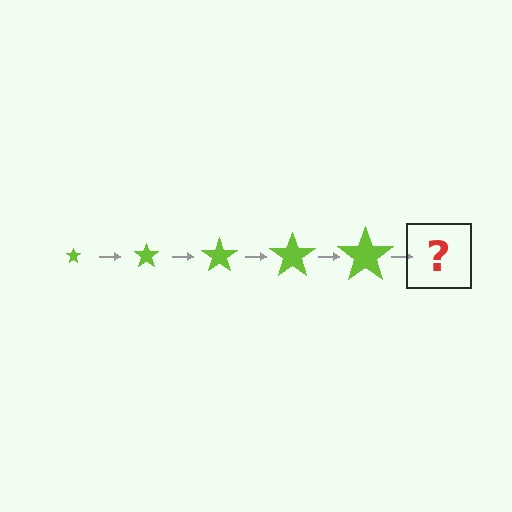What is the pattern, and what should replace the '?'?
The pattern is that the star gets progressively larger each step. The '?' should be a lime star, larger than the previous one.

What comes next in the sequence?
The next element should be a lime star, larger than the previous one.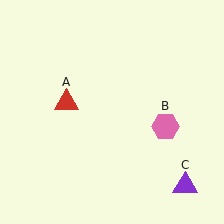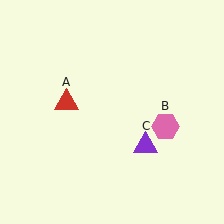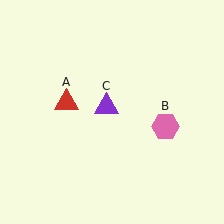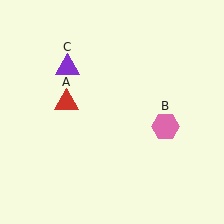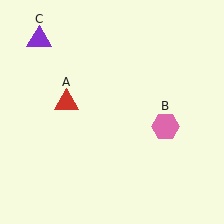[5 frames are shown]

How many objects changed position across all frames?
1 object changed position: purple triangle (object C).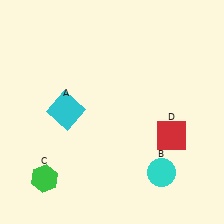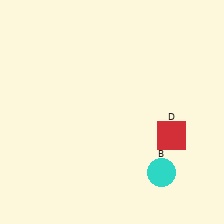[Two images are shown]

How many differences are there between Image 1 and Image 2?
There are 2 differences between the two images.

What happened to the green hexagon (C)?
The green hexagon (C) was removed in Image 2. It was in the bottom-left area of Image 1.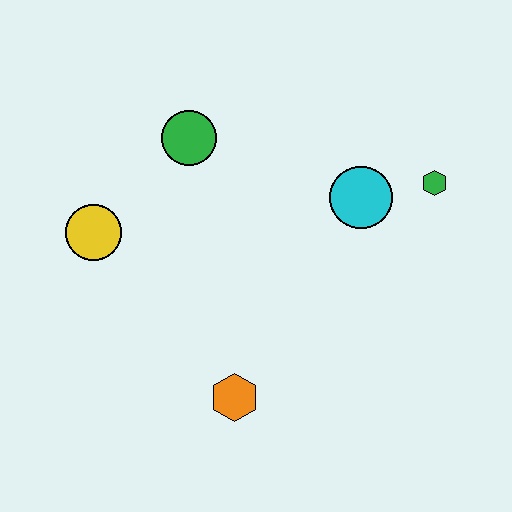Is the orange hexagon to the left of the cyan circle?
Yes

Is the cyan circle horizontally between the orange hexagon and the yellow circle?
No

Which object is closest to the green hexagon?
The cyan circle is closest to the green hexagon.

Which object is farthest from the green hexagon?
The yellow circle is farthest from the green hexagon.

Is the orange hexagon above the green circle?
No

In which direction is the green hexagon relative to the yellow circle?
The green hexagon is to the right of the yellow circle.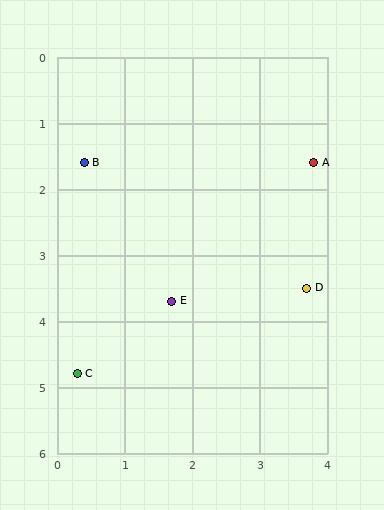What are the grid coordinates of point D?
Point D is at approximately (3.7, 3.5).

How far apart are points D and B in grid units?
Points D and B are about 3.8 grid units apart.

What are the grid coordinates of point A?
Point A is at approximately (3.8, 1.6).